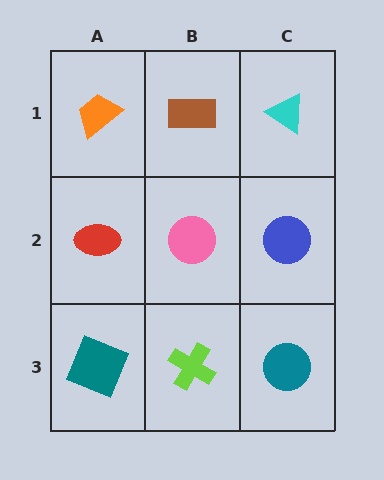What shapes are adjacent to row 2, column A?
An orange trapezoid (row 1, column A), a teal square (row 3, column A), a pink circle (row 2, column B).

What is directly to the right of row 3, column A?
A lime cross.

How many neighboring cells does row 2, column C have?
3.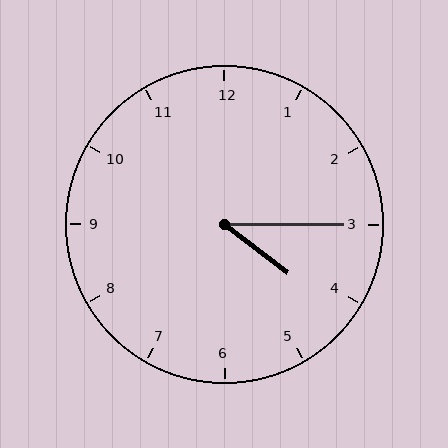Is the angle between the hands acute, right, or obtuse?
It is acute.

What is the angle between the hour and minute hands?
Approximately 38 degrees.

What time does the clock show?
4:15.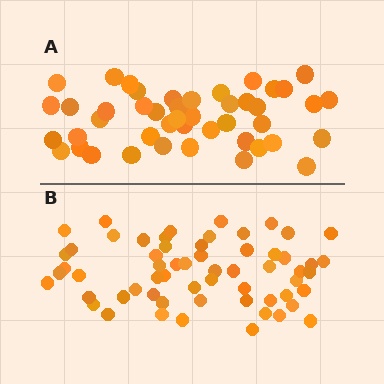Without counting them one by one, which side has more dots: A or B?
Region B (the bottom region) has more dots.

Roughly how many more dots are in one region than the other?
Region B has approximately 15 more dots than region A.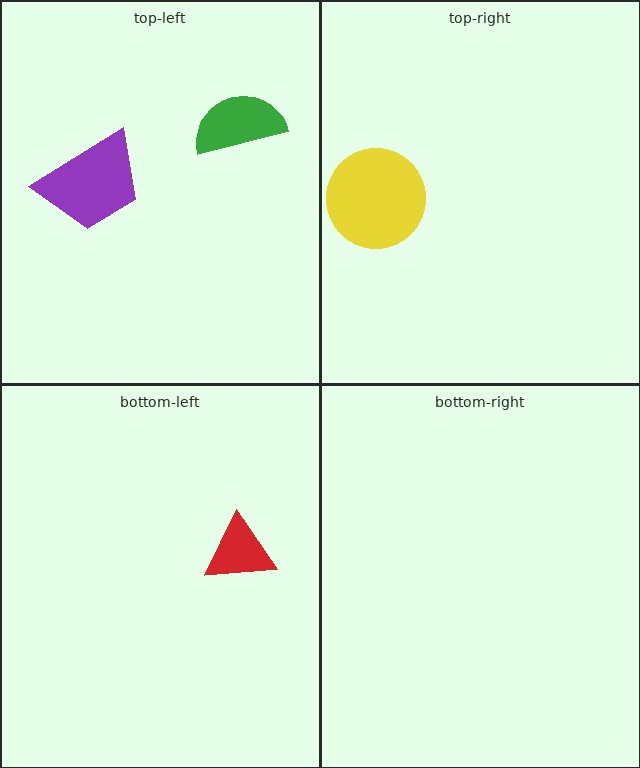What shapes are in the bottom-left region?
The red triangle.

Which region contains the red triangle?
The bottom-left region.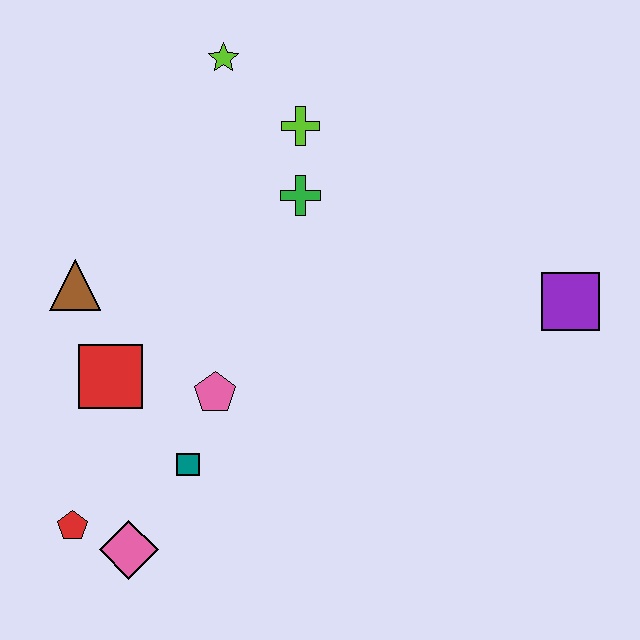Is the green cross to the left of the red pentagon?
No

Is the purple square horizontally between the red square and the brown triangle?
No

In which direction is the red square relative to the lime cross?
The red square is below the lime cross.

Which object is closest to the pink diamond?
The red pentagon is closest to the pink diamond.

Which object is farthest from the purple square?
The red pentagon is farthest from the purple square.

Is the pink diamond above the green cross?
No